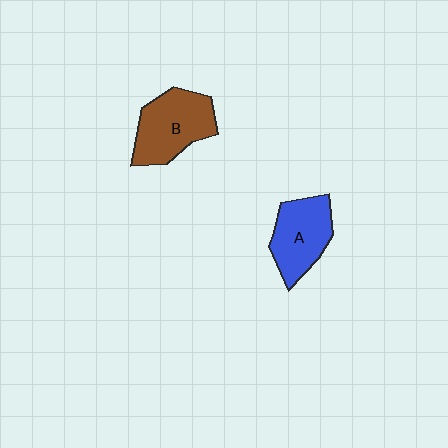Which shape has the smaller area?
Shape A (blue).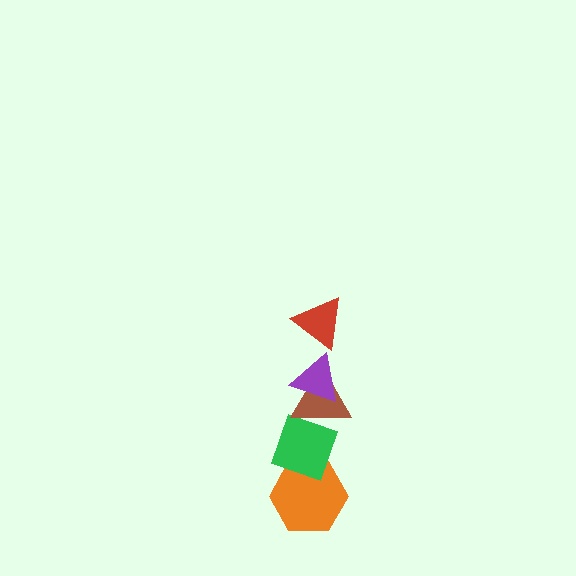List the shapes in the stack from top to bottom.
From top to bottom: the red triangle, the purple triangle, the brown triangle, the green diamond, the orange hexagon.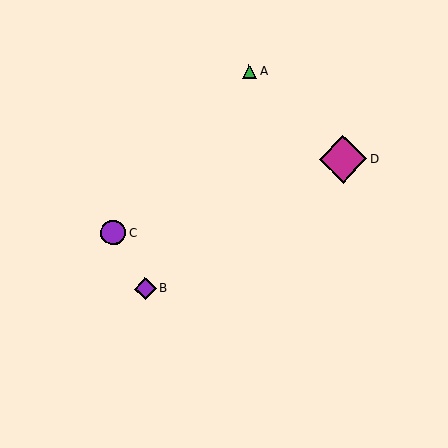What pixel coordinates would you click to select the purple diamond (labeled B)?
Click at (145, 289) to select the purple diamond B.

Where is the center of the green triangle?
The center of the green triangle is at (249, 72).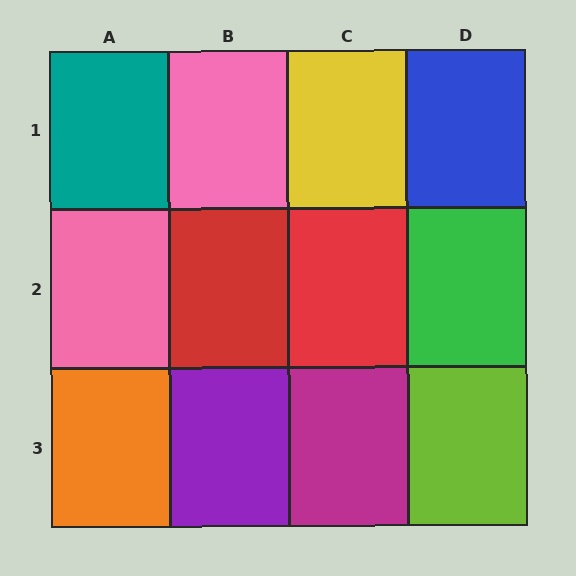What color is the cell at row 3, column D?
Lime.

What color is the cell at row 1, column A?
Teal.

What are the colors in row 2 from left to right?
Pink, red, red, green.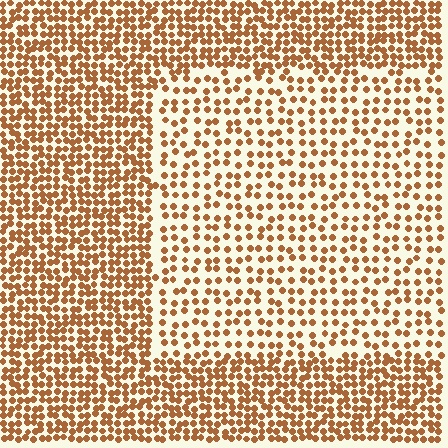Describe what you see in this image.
The image contains small brown elements arranged at two different densities. A rectangle-shaped region is visible where the elements are less densely packed than the surrounding area.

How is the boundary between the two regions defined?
The boundary is defined by a change in element density (approximately 1.9x ratio). All elements are the same color, size, and shape.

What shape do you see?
I see a rectangle.